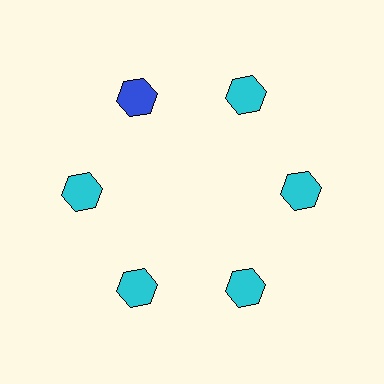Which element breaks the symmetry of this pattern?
The blue hexagon at roughly the 11 o'clock position breaks the symmetry. All other shapes are cyan hexagons.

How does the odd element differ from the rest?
It has a different color: blue instead of cyan.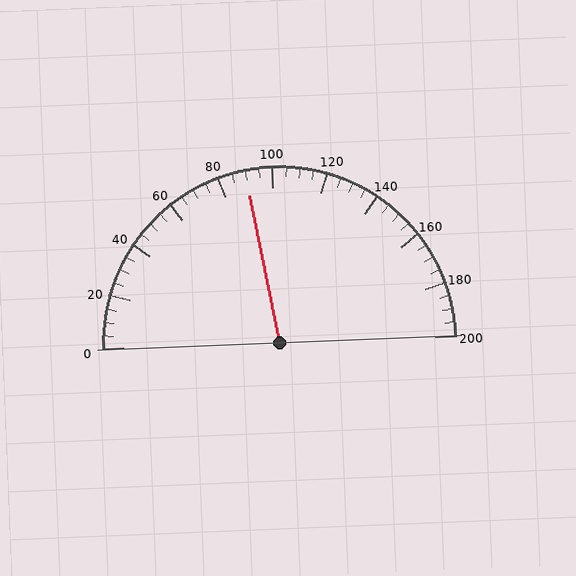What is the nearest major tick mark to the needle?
The nearest major tick mark is 80.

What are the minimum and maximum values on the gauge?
The gauge ranges from 0 to 200.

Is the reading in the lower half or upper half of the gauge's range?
The reading is in the lower half of the range (0 to 200).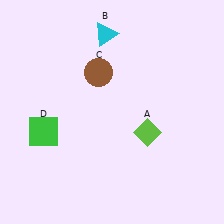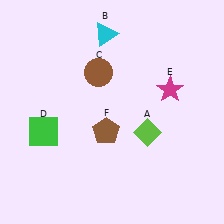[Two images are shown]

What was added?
A magenta star (E), a brown pentagon (F) were added in Image 2.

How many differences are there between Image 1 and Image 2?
There are 2 differences between the two images.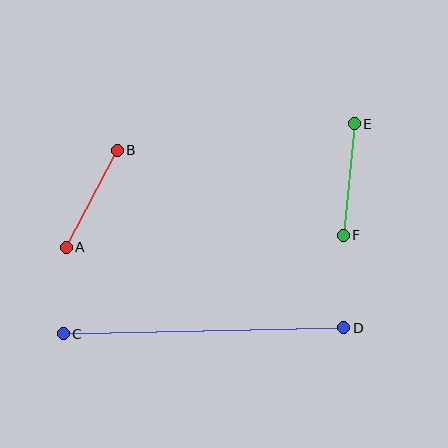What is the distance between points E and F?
The distance is approximately 112 pixels.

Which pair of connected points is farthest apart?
Points C and D are farthest apart.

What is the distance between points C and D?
The distance is approximately 280 pixels.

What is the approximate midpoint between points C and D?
The midpoint is at approximately (204, 331) pixels.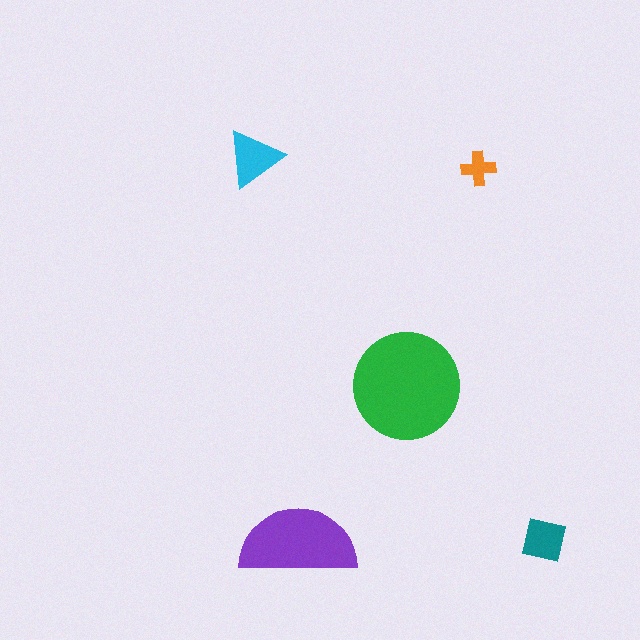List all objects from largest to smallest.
The green circle, the purple semicircle, the cyan triangle, the teal square, the orange cross.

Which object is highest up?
The cyan triangle is topmost.